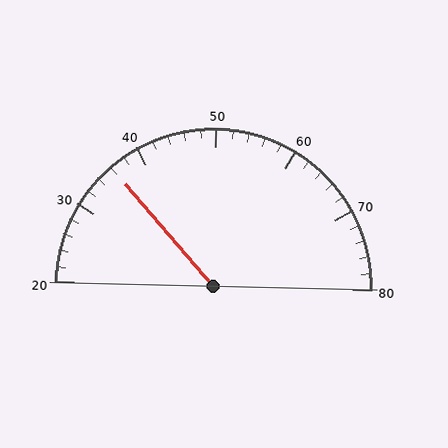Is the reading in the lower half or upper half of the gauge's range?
The reading is in the lower half of the range (20 to 80).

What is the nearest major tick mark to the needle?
The nearest major tick mark is 40.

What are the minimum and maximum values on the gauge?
The gauge ranges from 20 to 80.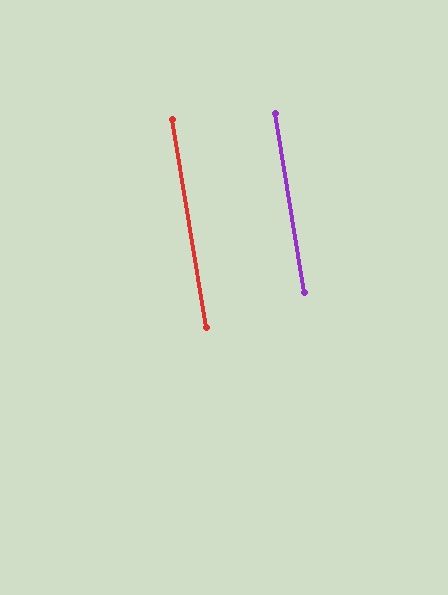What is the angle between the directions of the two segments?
Approximately 0 degrees.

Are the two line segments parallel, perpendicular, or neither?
Parallel — their directions differ by only 0.1°.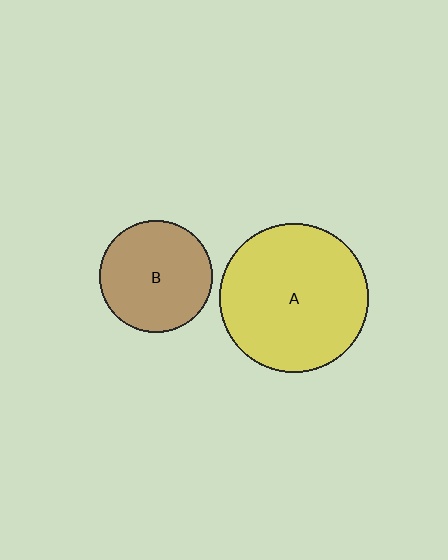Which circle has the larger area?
Circle A (yellow).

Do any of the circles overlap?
No, none of the circles overlap.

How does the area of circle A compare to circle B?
Approximately 1.8 times.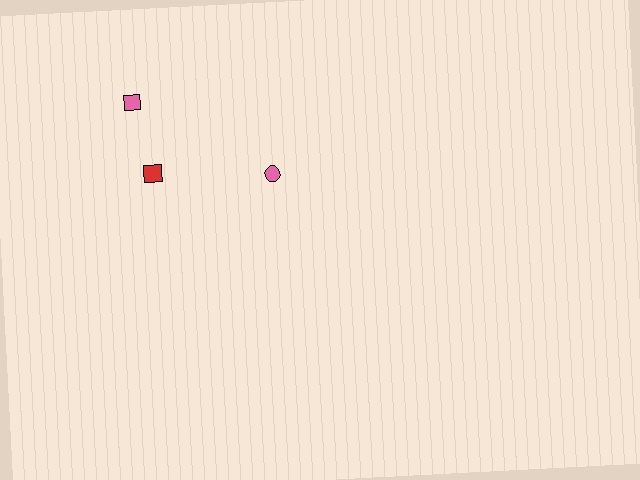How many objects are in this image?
There are 3 objects.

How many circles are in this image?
There is 1 circle.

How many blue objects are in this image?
There are no blue objects.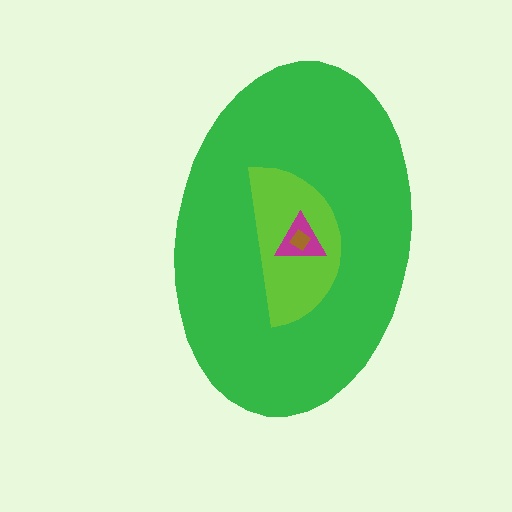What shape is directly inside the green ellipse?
The lime semicircle.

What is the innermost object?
The brown diamond.